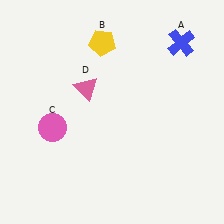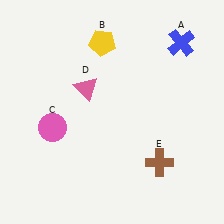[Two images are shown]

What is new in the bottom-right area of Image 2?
A brown cross (E) was added in the bottom-right area of Image 2.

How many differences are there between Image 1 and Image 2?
There is 1 difference between the two images.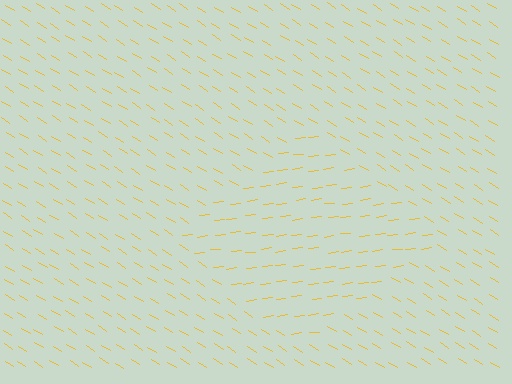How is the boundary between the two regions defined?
The boundary is defined purely by a change in line orientation (approximately 39 degrees difference). All lines are the same color and thickness.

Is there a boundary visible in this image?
Yes, there is a texture boundary formed by a change in line orientation.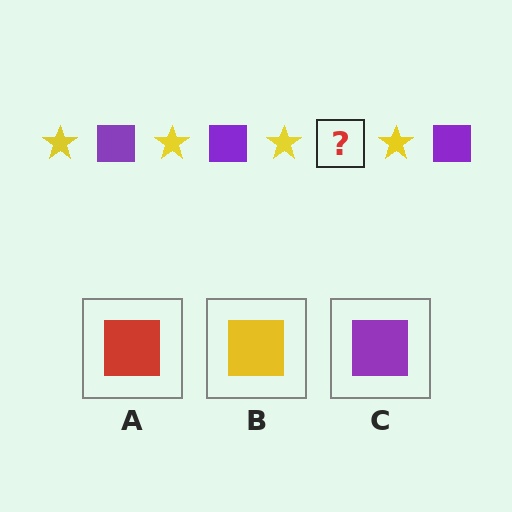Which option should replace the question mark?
Option C.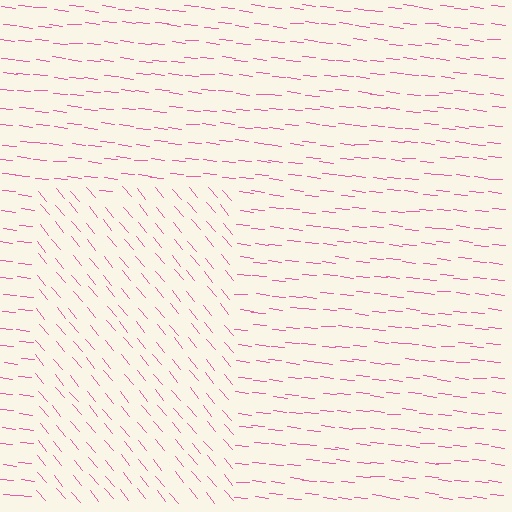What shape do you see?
I see a rectangle.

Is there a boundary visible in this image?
Yes, there is a texture boundary formed by a change in line orientation.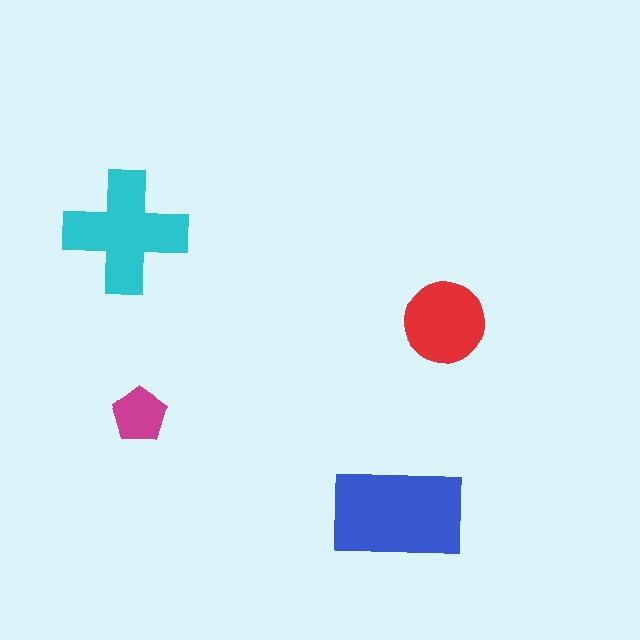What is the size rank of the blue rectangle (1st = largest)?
1st.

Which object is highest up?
The cyan cross is topmost.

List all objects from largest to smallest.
The blue rectangle, the cyan cross, the red circle, the magenta pentagon.